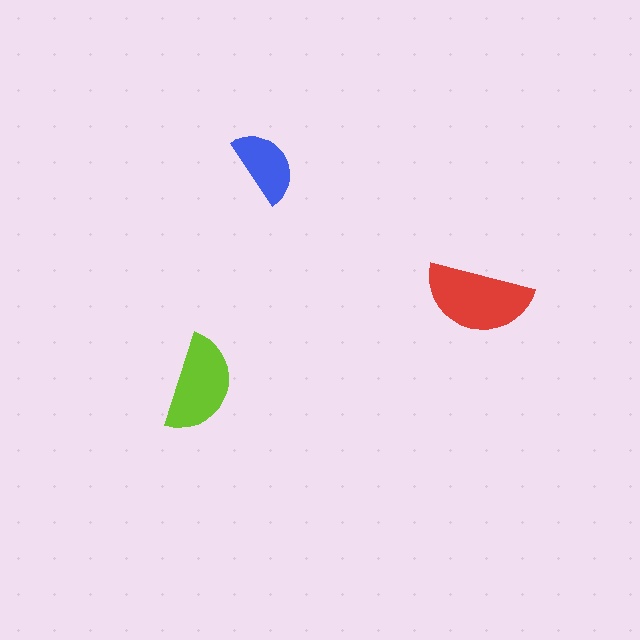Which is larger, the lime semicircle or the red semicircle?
The red one.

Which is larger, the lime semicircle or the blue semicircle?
The lime one.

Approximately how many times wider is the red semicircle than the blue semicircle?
About 1.5 times wider.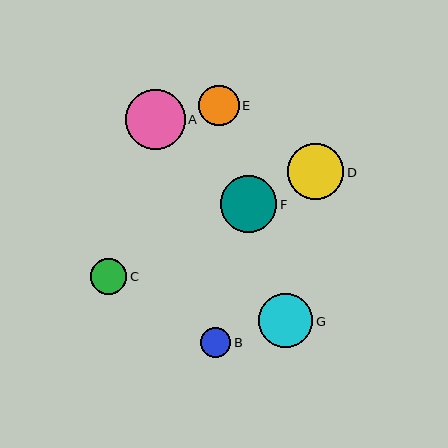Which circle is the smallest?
Circle B is the smallest with a size of approximately 31 pixels.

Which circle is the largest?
Circle A is the largest with a size of approximately 60 pixels.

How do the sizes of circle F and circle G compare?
Circle F and circle G are approximately the same size.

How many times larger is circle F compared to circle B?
Circle F is approximately 1.8 times the size of circle B.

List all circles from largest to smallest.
From largest to smallest: A, F, D, G, E, C, B.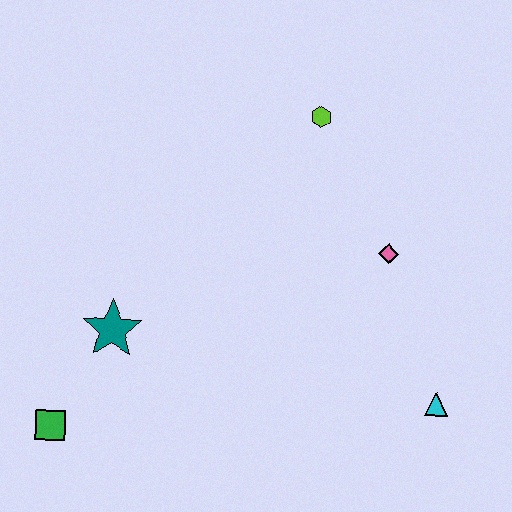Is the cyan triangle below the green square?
No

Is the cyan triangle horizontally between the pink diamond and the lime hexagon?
No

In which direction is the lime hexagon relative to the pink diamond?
The lime hexagon is above the pink diamond.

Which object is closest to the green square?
The teal star is closest to the green square.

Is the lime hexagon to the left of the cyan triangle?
Yes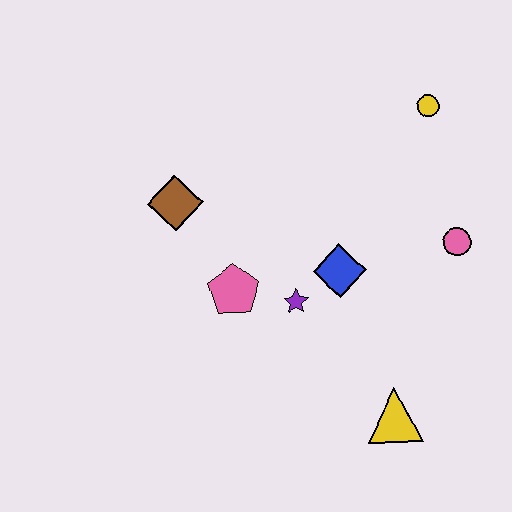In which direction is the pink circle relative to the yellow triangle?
The pink circle is above the yellow triangle.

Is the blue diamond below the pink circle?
Yes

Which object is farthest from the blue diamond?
The yellow circle is farthest from the blue diamond.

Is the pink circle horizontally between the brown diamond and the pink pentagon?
No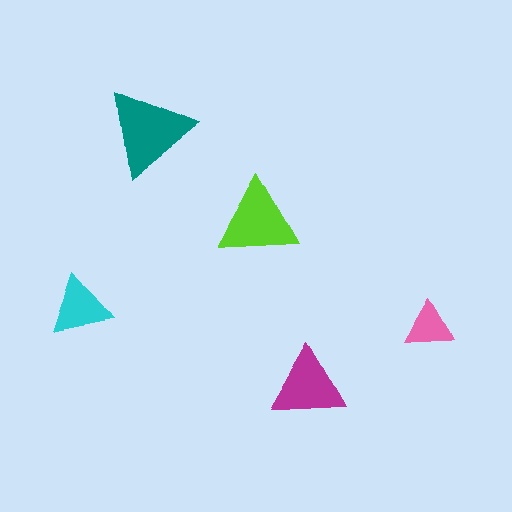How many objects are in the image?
There are 5 objects in the image.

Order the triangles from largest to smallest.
the teal one, the lime one, the magenta one, the cyan one, the pink one.